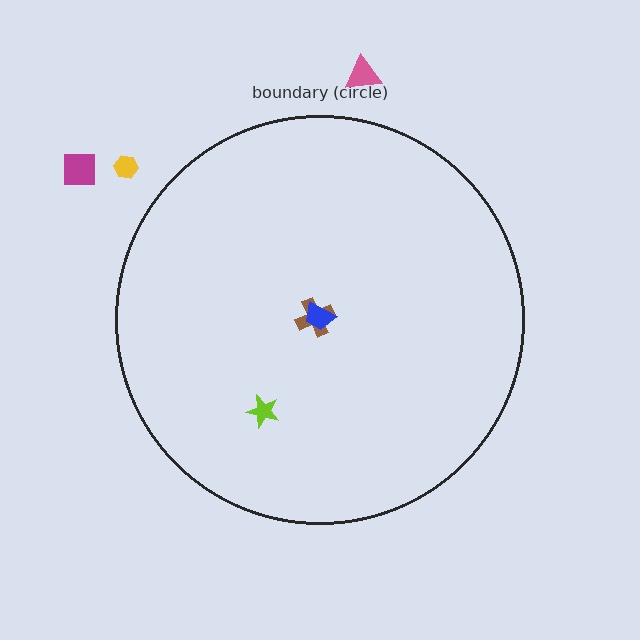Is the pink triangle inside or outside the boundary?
Outside.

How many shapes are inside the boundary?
3 inside, 3 outside.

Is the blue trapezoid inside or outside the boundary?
Inside.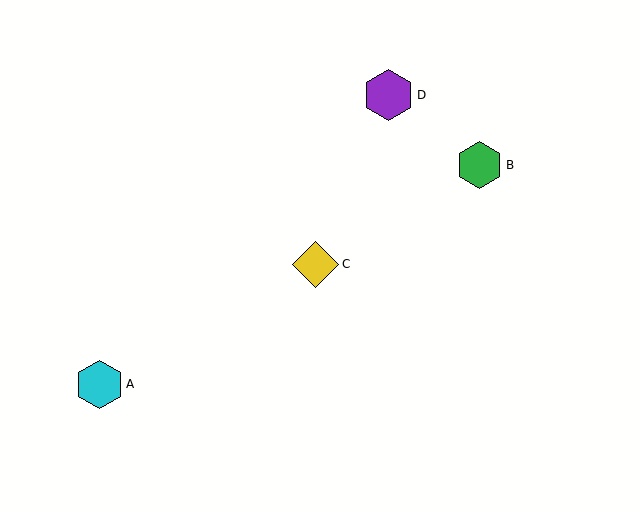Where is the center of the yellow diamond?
The center of the yellow diamond is at (316, 264).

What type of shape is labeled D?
Shape D is a purple hexagon.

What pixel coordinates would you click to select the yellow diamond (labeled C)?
Click at (316, 264) to select the yellow diamond C.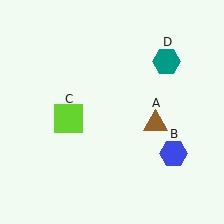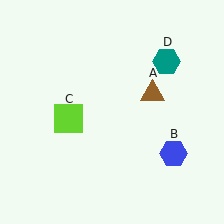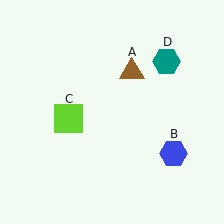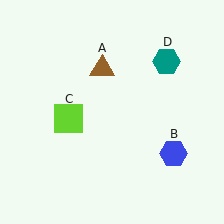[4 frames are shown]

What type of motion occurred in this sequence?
The brown triangle (object A) rotated counterclockwise around the center of the scene.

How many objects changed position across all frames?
1 object changed position: brown triangle (object A).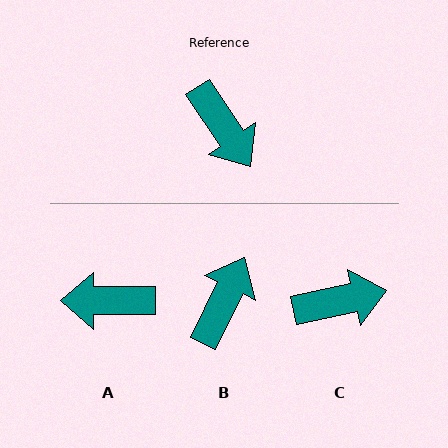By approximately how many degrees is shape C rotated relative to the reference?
Approximately 69 degrees counter-clockwise.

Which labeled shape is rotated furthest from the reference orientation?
A, about 123 degrees away.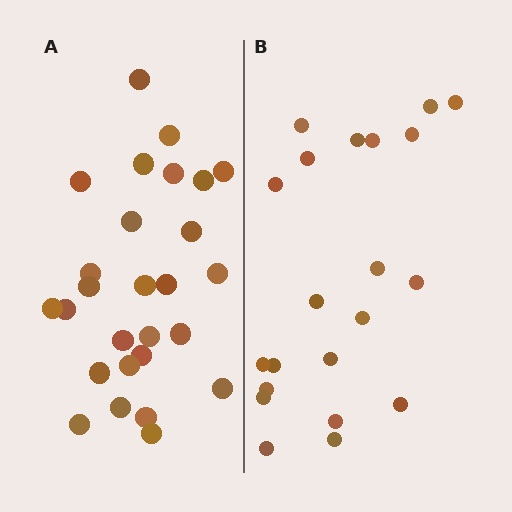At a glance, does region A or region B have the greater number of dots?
Region A (the left region) has more dots.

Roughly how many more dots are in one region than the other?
Region A has about 6 more dots than region B.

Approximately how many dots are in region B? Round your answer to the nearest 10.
About 20 dots. (The exact count is 21, which rounds to 20.)